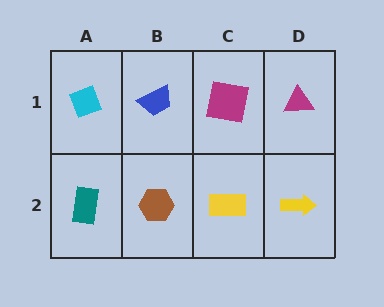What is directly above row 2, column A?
A cyan diamond.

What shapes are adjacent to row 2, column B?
A blue trapezoid (row 1, column B), a teal rectangle (row 2, column A), a yellow rectangle (row 2, column C).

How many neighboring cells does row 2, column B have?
3.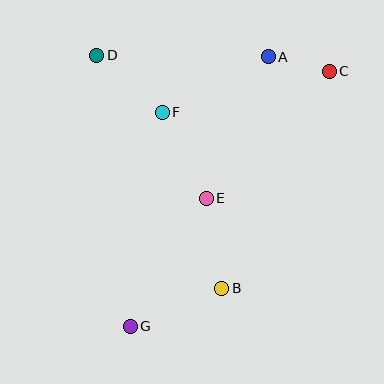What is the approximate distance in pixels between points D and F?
The distance between D and F is approximately 87 pixels.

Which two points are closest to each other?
Points A and C are closest to each other.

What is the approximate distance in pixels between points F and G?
The distance between F and G is approximately 217 pixels.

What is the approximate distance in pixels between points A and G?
The distance between A and G is approximately 303 pixels.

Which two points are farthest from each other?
Points C and G are farthest from each other.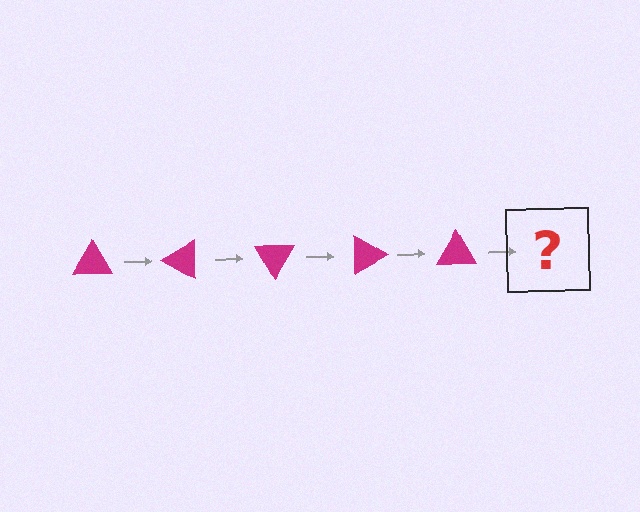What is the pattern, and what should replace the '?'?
The pattern is that the triangle rotates 30 degrees each step. The '?' should be a magenta triangle rotated 150 degrees.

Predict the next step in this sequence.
The next step is a magenta triangle rotated 150 degrees.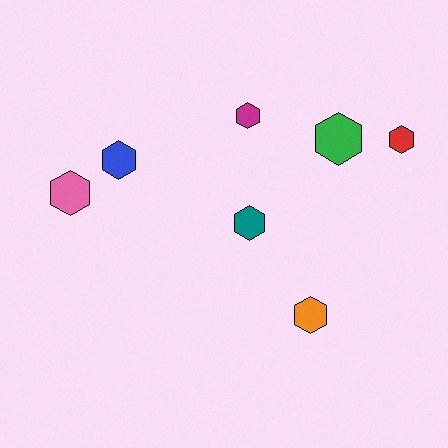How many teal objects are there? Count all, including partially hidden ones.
There is 1 teal object.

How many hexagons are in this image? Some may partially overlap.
There are 7 hexagons.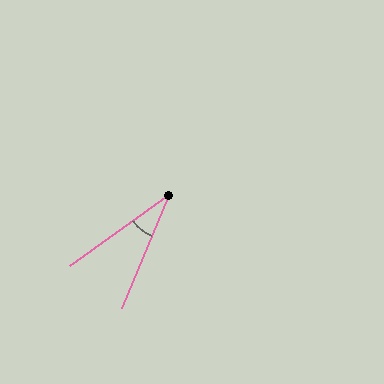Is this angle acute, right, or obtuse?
It is acute.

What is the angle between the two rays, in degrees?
Approximately 32 degrees.